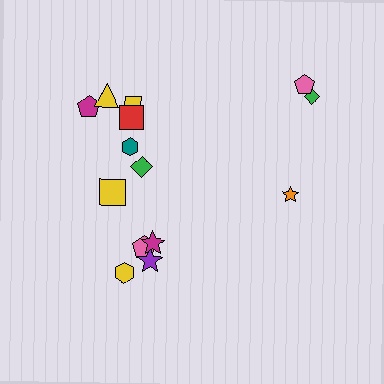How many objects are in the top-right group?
There are 3 objects.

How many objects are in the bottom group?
There are 4 objects.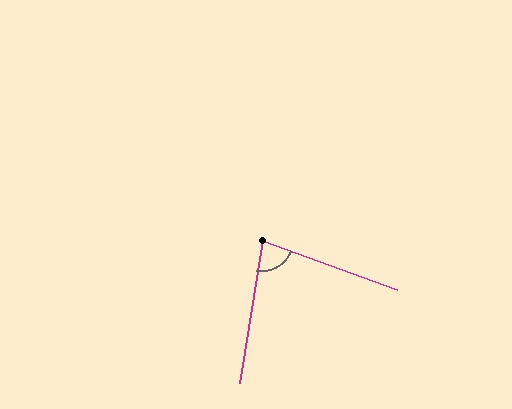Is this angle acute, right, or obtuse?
It is acute.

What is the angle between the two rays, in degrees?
Approximately 79 degrees.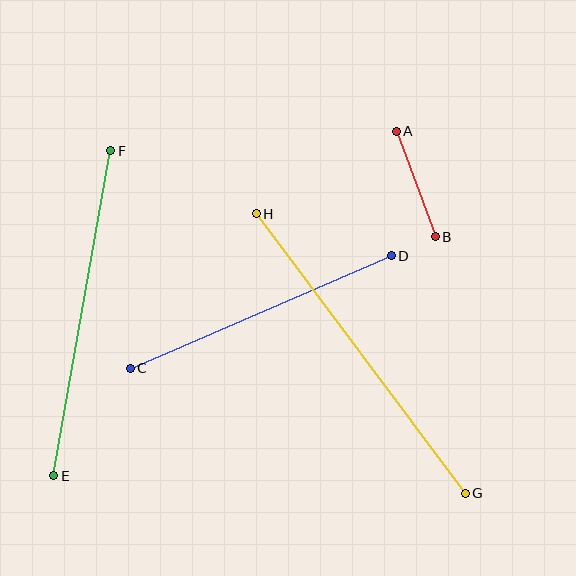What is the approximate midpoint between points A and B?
The midpoint is at approximately (416, 184) pixels.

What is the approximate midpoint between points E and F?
The midpoint is at approximately (82, 313) pixels.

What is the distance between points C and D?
The distance is approximately 284 pixels.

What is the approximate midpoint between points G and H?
The midpoint is at approximately (361, 353) pixels.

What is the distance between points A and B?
The distance is approximately 113 pixels.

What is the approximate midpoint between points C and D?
The midpoint is at approximately (261, 312) pixels.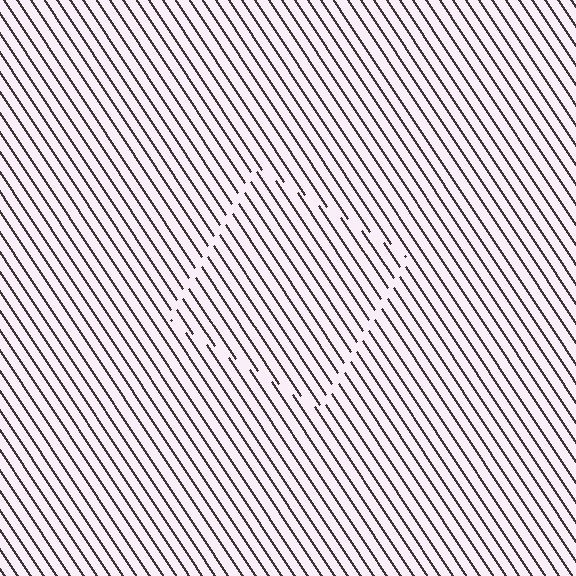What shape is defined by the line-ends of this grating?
An illusory square. The interior of the shape contains the same grating, shifted by half a period — the contour is defined by the phase discontinuity where line-ends from the inner and outer gratings abut.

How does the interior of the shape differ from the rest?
The interior of the shape contains the same grating, shifted by half a period — the contour is defined by the phase discontinuity where line-ends from the inner and outer gratings abut.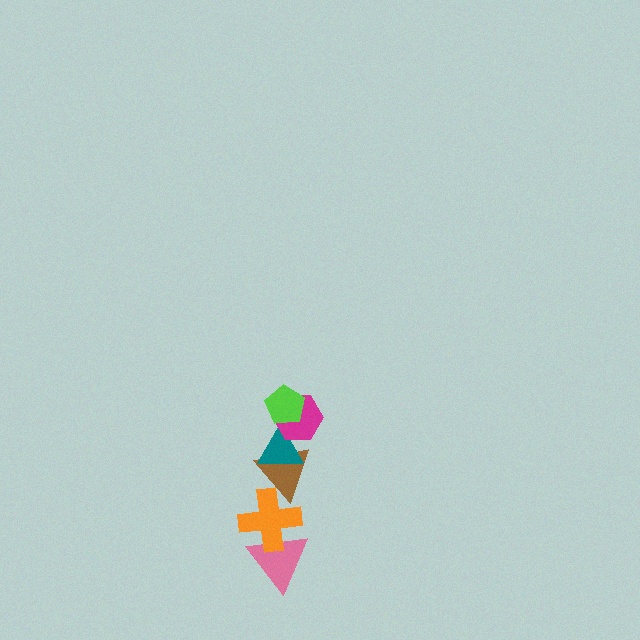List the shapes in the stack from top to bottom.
From top to bottom: the lime pentagon, the magenta hexagon, the teal triangle, the brown triangle, the orange cross, the pink triangle.